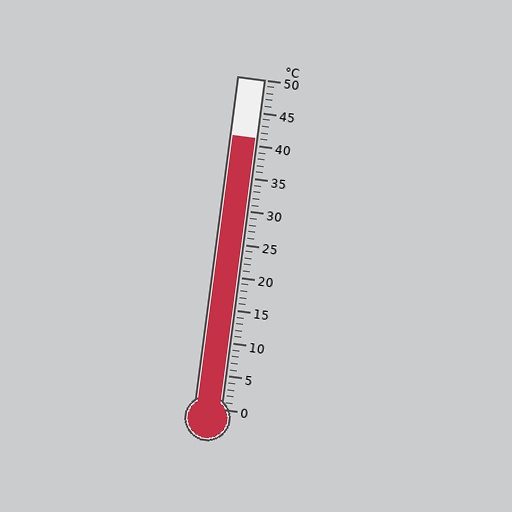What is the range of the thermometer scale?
The thermometer scale ranges from 0°C to 50°C.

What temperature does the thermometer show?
The thermometer shows approximately 41°C.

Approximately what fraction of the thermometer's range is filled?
The thermometer is filled to approximately 80% of its range.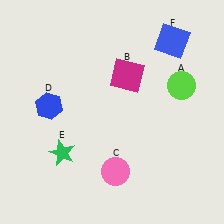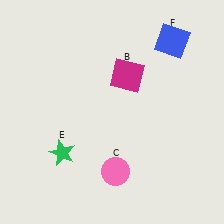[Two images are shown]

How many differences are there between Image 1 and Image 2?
There are 2 differences between the two images.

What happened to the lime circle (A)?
The lime circle (A) was removed in Image 2. It was in the top-right area of Image 1.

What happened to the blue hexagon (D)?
The blue hexagon (D) was removed in Image 2. It was in the top-left area of Image 1.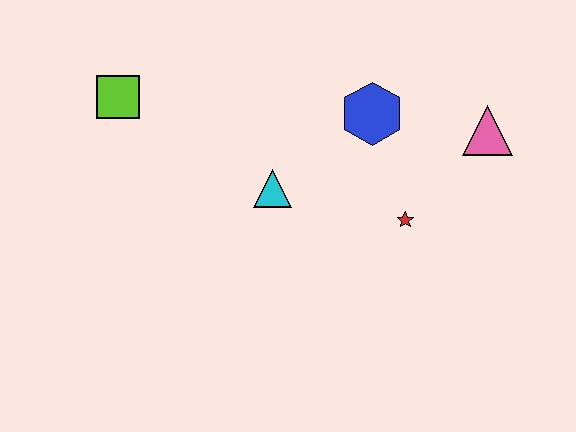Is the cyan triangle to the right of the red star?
No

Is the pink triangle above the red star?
Yes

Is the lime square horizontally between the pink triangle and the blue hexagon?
No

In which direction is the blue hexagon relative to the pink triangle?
The blue hexagon is to the left of the pink triangle.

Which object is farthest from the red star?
The lime square is farthest from the red star.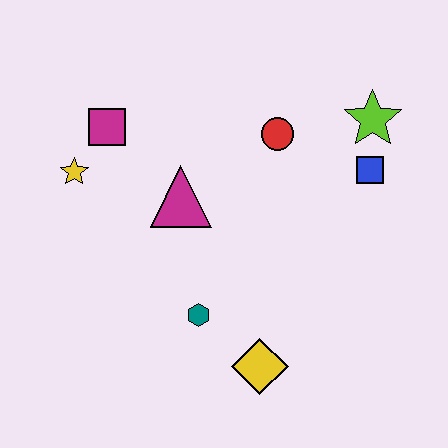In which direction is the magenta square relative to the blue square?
The magenta square is to the left of the blue square.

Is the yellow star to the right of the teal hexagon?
No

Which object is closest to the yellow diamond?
The teal hexagon is closest to the yellow diamond.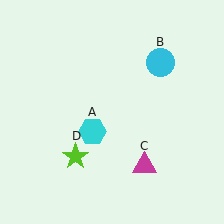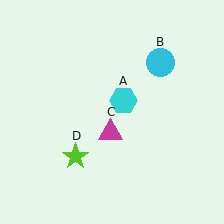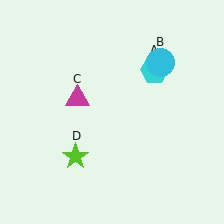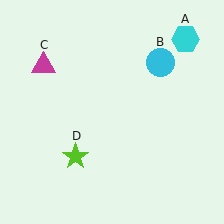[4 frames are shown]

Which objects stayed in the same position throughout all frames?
Cyan circle (object B) and lime star (object D) remained stationary.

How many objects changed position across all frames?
2 objects changed position: cyan hexagon (object A), magenta triangle (object C).